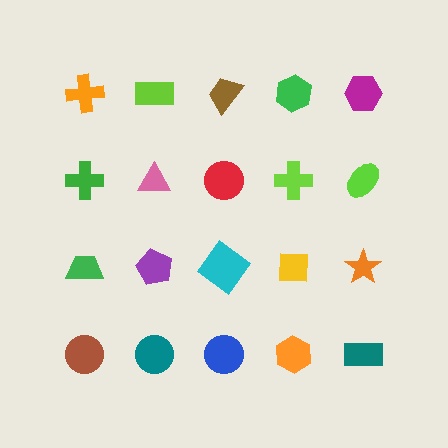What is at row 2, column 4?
A lime cross.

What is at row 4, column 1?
A brown circle.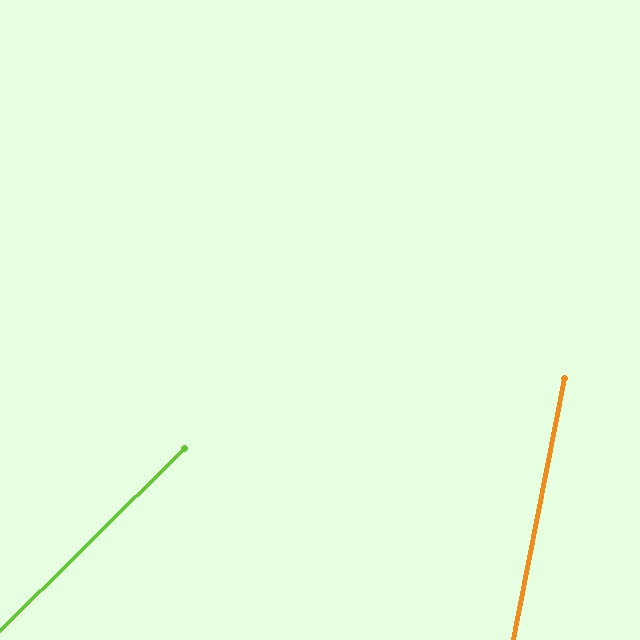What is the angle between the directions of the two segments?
Approximately 34 degrees.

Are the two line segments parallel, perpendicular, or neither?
Neither parallel nor perpendicular — they differ by about 34°.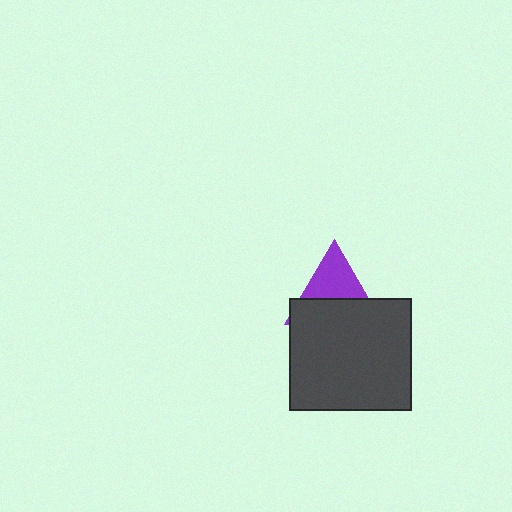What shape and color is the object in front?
The object in front is a dark gray rectangle.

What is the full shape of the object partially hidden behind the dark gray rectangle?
The partially hidden object is a purple triangle.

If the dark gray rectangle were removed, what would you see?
You would see the complete purple triangle.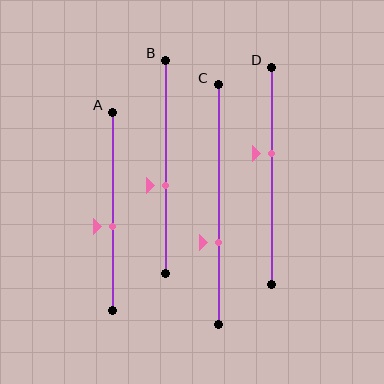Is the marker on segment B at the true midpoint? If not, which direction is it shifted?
No, the marker on segment B is shifted downward by about 9% of the segment length.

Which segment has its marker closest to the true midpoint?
Segment A has its marker closest to the true midpoint.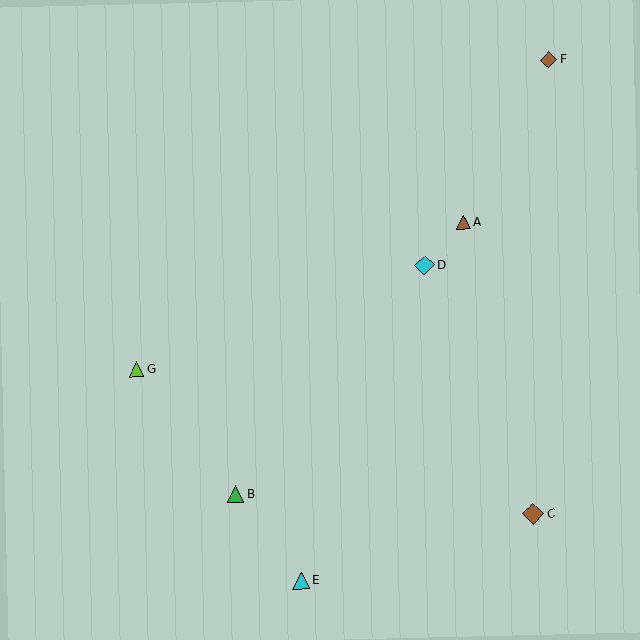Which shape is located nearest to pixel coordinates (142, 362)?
The lime triangle (labeled G) at (137, 369) is nearest to that location.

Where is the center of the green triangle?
The center of the green triangle is at (236, 494).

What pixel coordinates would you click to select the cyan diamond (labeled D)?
Click at (424, 265) to select the cyan diamond D.